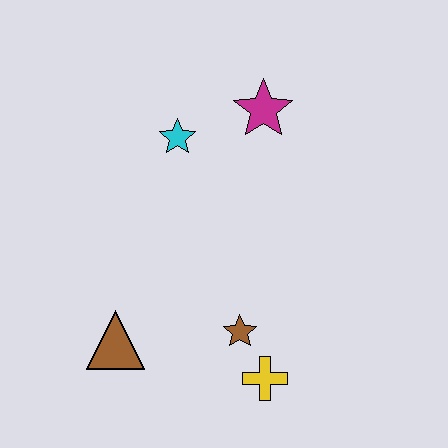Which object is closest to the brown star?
The yellow cross is closest to the brown star.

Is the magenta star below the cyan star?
No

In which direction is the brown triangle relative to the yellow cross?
The brown triangle is to the left of the yellow cross.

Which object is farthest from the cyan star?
The yellow cross is farthest from the cyan star.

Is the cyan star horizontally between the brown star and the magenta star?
No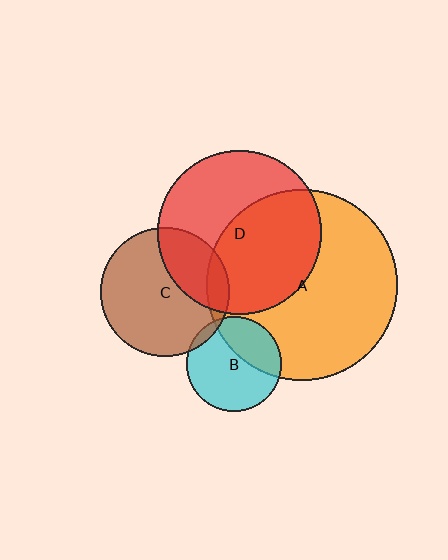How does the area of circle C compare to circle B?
Approximately 1.8 times.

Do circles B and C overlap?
Yes.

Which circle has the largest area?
Circle A (orange).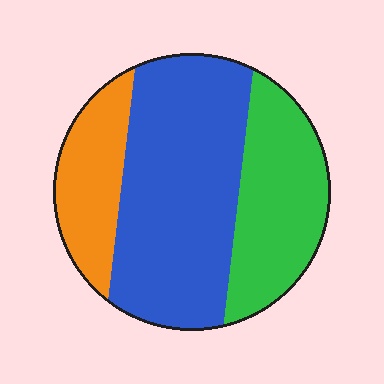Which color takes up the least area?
Orange, at roughly 20%.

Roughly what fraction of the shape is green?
Green covers 29% of the shape.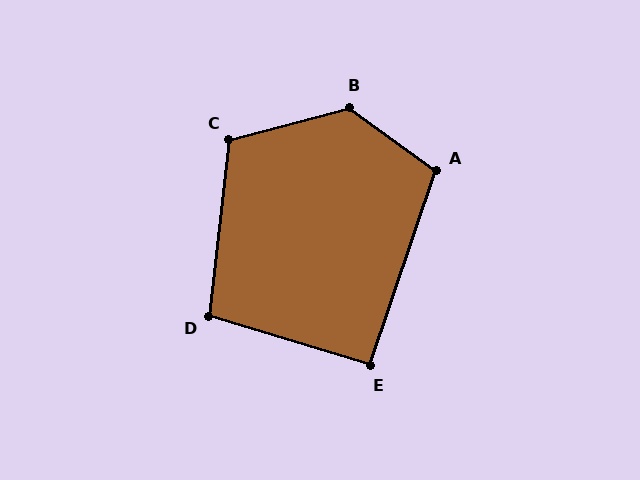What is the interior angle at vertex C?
Approximately 112 degrees (obtuse).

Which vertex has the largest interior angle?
B, at approximately 129 degrees.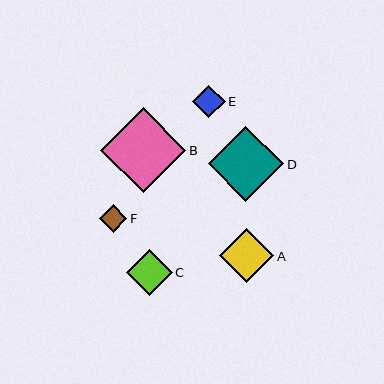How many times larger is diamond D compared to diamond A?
Diamond D is approximately 1.4 times the size of diamond A.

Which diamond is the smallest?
Diamond F is the smallest with a size of approximately 27 pixels.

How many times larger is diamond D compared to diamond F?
Diamond D is approximately 2.8 times the size of diamond F.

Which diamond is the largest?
Diamond B is the largest with a size of approximately 85 pixels.